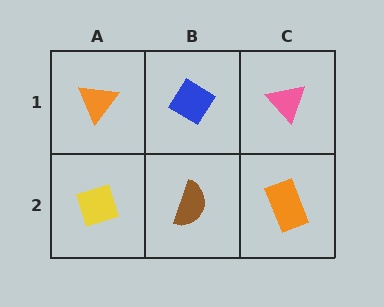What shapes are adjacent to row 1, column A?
A yellow diamond (row 2, column A), a blue diamond (row 1, column B).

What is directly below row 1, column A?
A yellow diamond.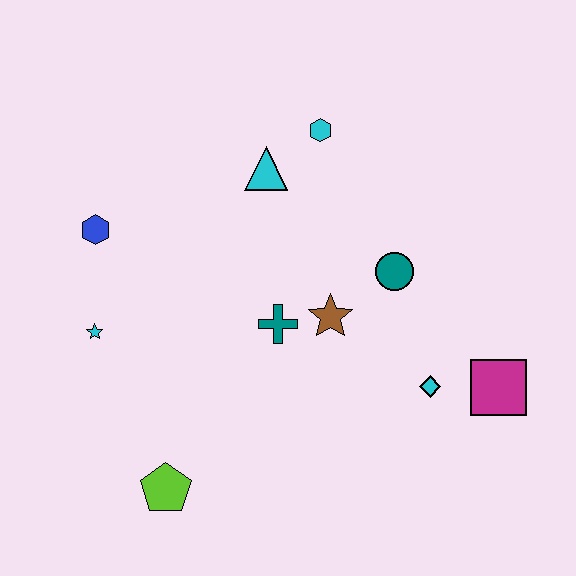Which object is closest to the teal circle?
The brown star is closest to the teal circle.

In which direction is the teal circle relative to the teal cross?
The teal circle is to the right of the teal cross.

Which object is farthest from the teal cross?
The magenta square is farthest from the teal cross.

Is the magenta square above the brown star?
No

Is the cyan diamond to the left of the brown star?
No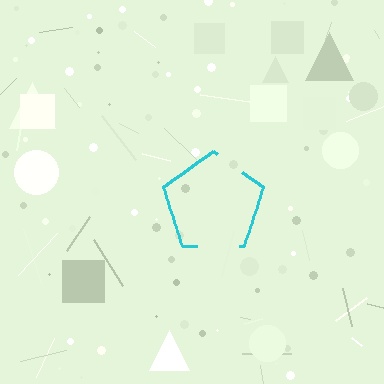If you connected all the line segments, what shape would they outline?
They would outline a pentagon.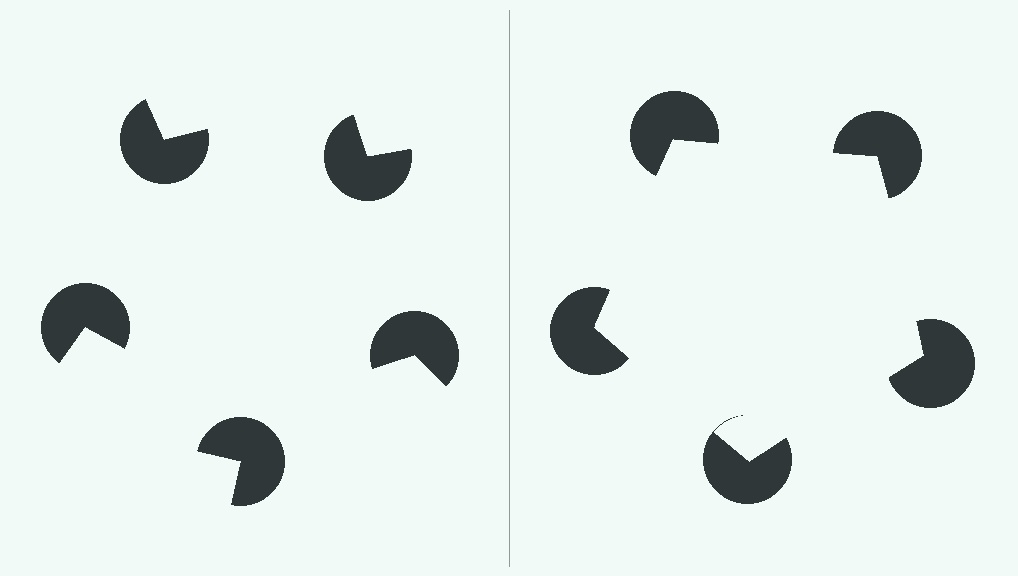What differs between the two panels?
The pac-man discs are positioned identically on both sides; only the wedge orientations differ. On the right they align to a pentagon; on the left they are misaligned.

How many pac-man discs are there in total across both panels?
10 — 5 on each side.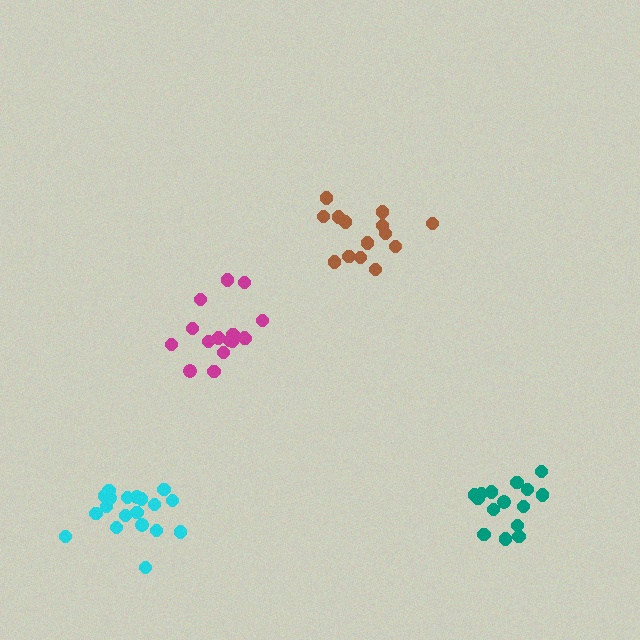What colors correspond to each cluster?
The clusters are colored: magenta, brown, cyan, teal.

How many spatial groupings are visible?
There are 4 spatial groupings.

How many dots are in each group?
Group 1: 16 dots, Group 2: 14 dots, Group 3: 19 dots, Group 4: 15 dots (64 total).